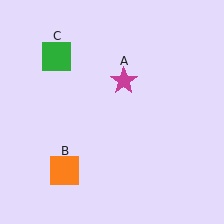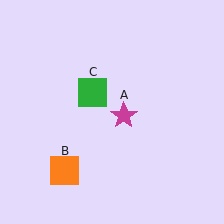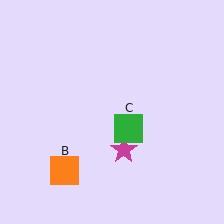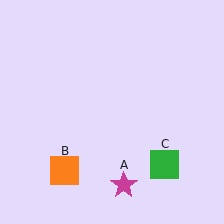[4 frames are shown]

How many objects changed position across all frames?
2 objects changed position: magenta star (object A), green square (object C).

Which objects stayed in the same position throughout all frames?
Orange square (object B) remained stationary.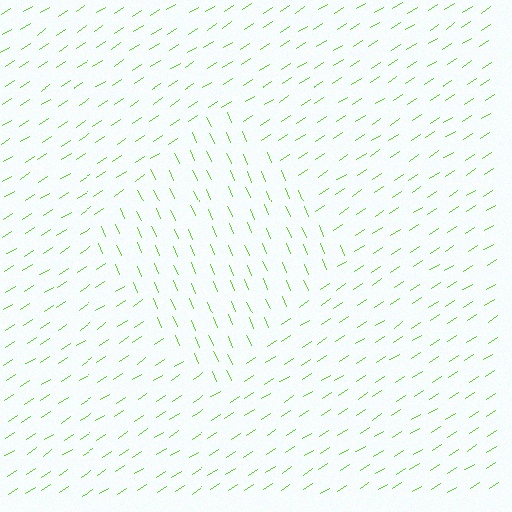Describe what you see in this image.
The image is filled with small lime line segments. A diamond region in the image has lines oriented differently from the surrounding lines, creating a visible texture boundary.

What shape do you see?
I see a diamond.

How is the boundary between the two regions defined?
The boundary is defined purely by a change in line orientation (approximately 80 degrees difference). All lines are the same color and thickness.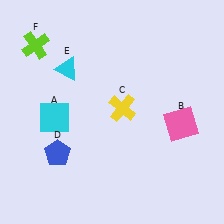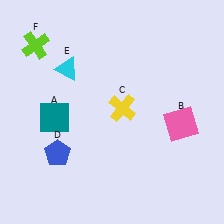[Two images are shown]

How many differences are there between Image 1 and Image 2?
There is 1 difference between the two images.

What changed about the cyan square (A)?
In Image 1, A is cyan. In Image 2, it changed to teal.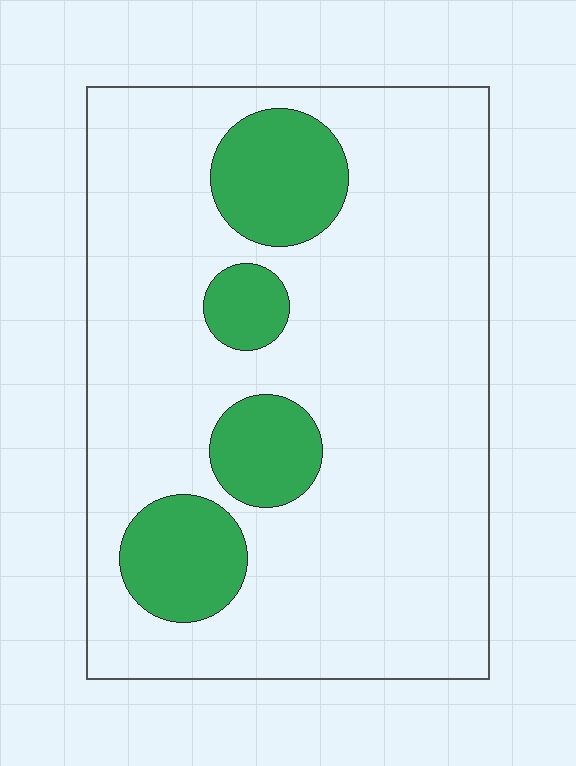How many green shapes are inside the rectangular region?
4.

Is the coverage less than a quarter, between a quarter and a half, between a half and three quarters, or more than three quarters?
Less than a quarter.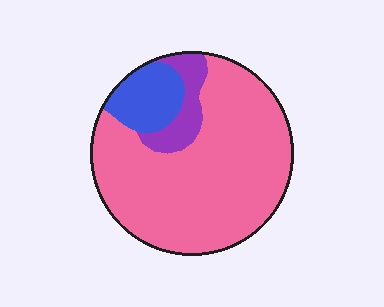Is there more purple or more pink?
Pink.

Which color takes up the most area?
Pink, at roughly 80%.